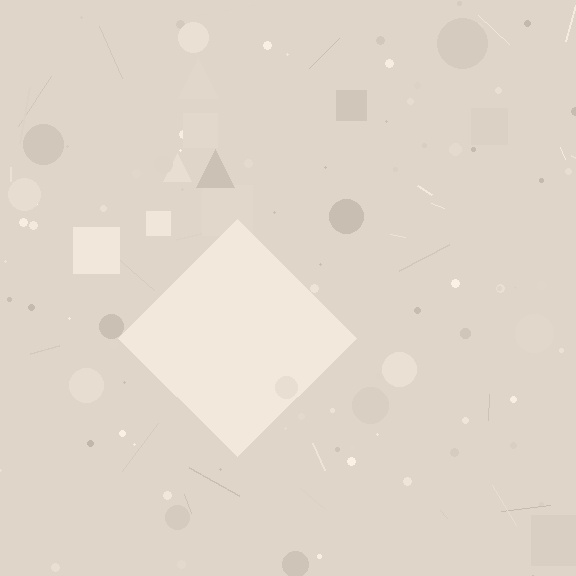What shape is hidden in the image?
A diamond is hidden in the image.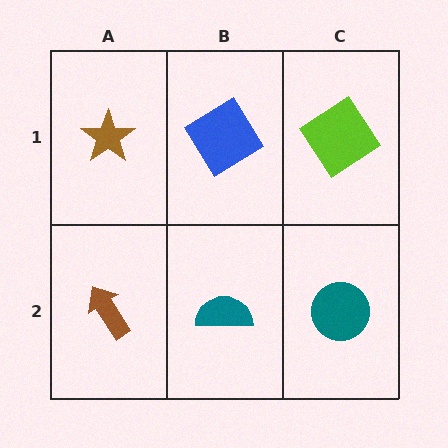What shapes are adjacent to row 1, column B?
A teal semicircle (row 2, column B), a brown star (row 1, column A), a lime diamond (row 1, column C).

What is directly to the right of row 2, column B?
A teal circle.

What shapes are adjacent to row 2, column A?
A brown star (row 1, column A), a teal semicircle (row 2, column B).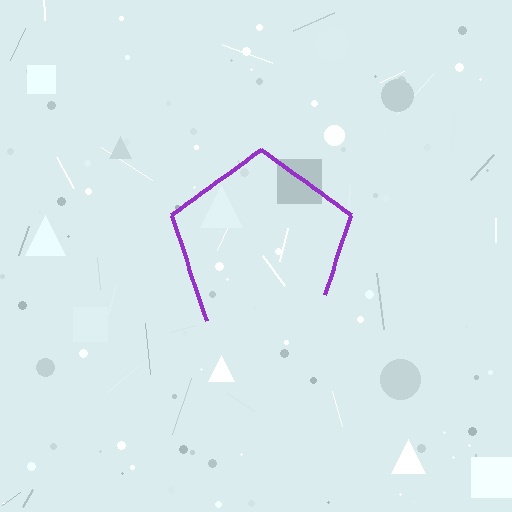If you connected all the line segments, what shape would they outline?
They would outline a pentagon.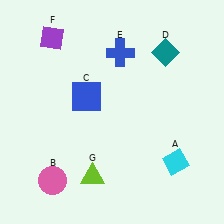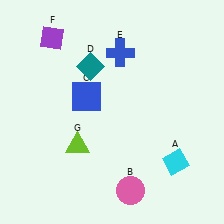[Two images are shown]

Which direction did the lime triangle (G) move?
The lime triangle (G) moved up.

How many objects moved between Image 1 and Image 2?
3 objects moved between the two images.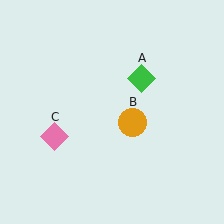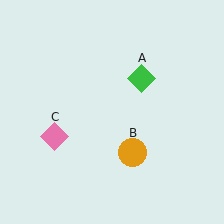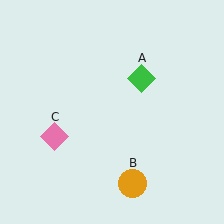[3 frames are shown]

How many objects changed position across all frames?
1 object changed position: orange circle (object B).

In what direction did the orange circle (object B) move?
The orange circle (object B) moved down.